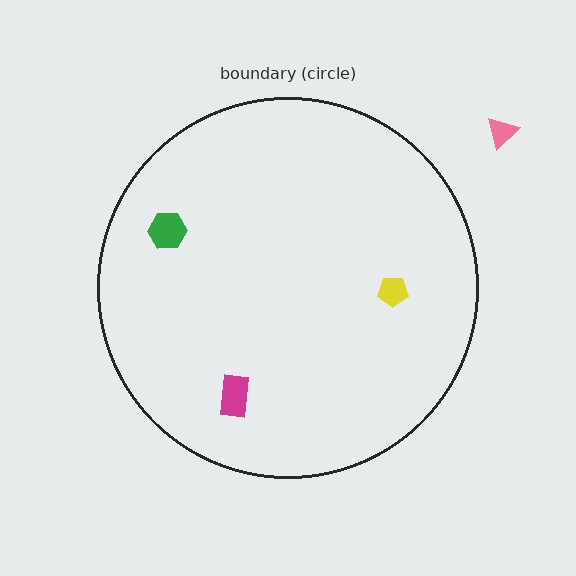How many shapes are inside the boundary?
3 inside, 1 outside.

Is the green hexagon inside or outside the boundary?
Inside.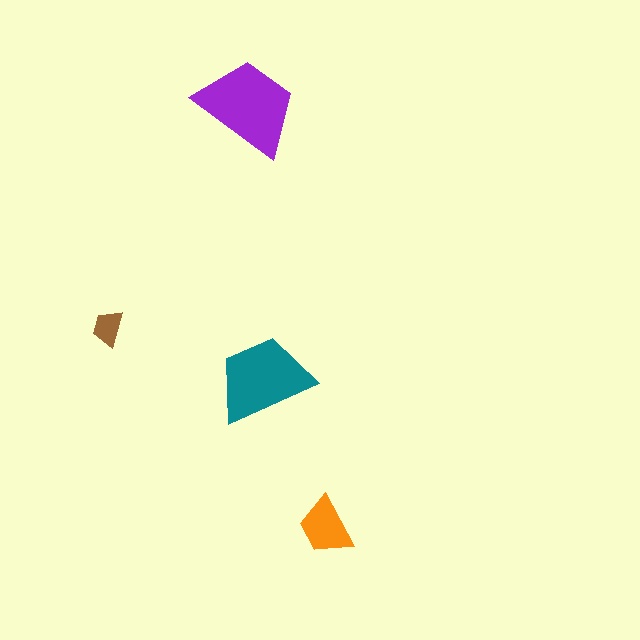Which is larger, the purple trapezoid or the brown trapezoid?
The purple one.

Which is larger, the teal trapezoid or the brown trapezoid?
The teal one.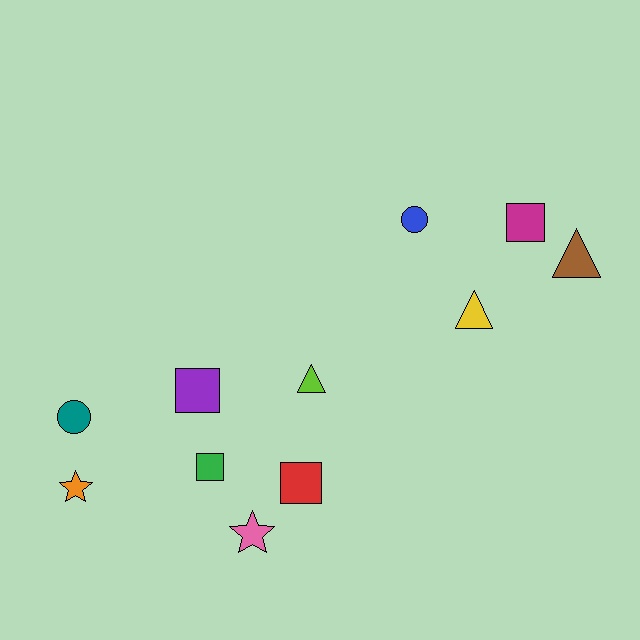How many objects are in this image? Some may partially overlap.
There are 11 objects.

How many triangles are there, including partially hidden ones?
There are 3 triangles.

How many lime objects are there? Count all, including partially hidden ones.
There is 1 lime object.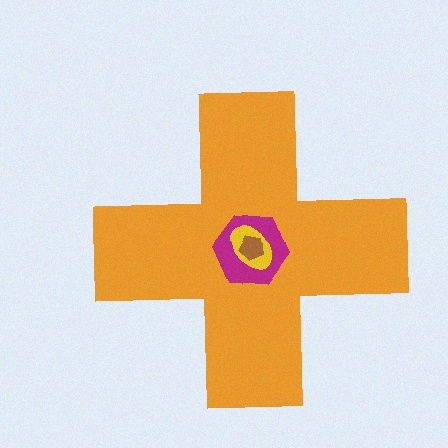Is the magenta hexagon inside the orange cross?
Yes.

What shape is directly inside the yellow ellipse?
The brown pentagon.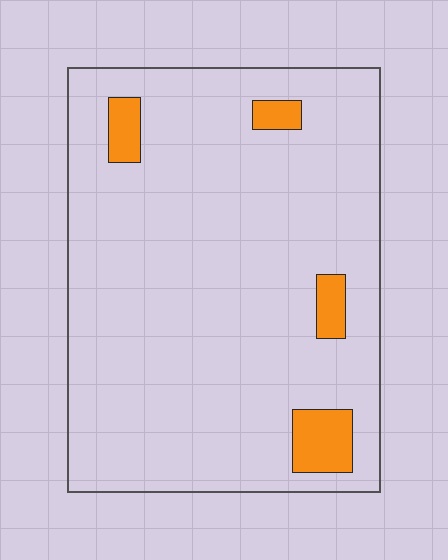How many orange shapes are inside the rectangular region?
4.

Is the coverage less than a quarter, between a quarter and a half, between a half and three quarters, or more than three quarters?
Less than a quarter.